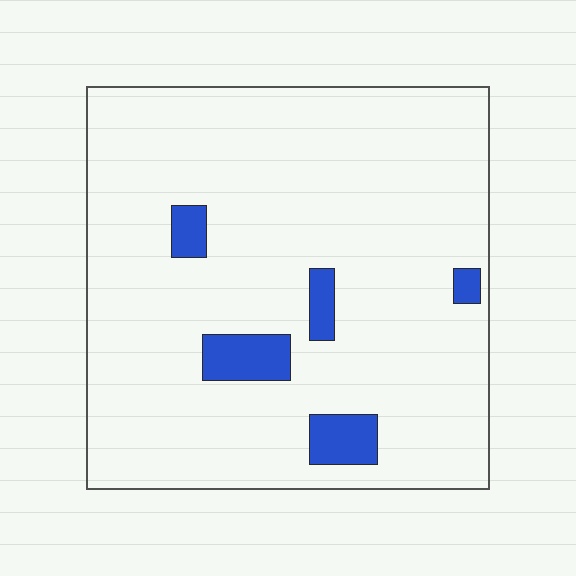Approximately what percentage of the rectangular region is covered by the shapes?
Approximately 10%.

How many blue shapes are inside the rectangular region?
5.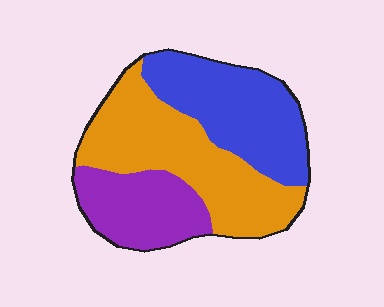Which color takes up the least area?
Purple, at roughly 25%.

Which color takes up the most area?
Orange, at roughly 45%.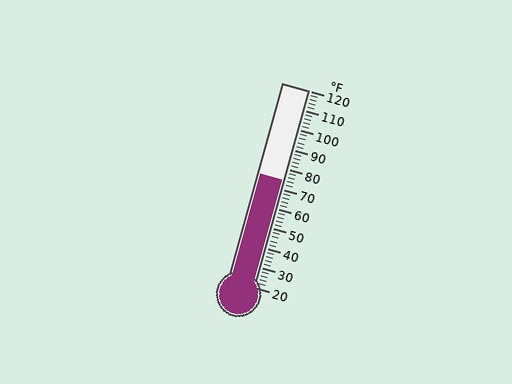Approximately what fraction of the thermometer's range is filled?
The thermometer is filled to approximately 55% of its range.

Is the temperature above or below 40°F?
The temperature is above 40°F.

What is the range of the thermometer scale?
The thermometer scale ranges from 20°F to 120°F.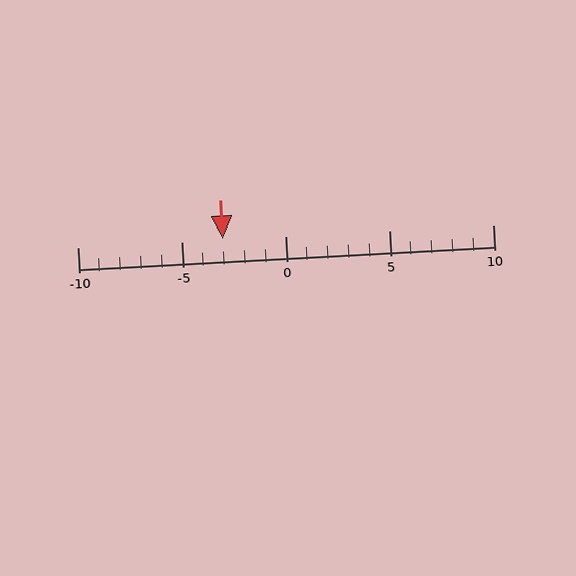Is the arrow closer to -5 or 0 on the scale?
The arrow is closer to -5.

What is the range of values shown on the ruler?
The ruler shows values from -10 to 10.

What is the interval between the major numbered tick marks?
The major tick marks are spaced 5 units apart.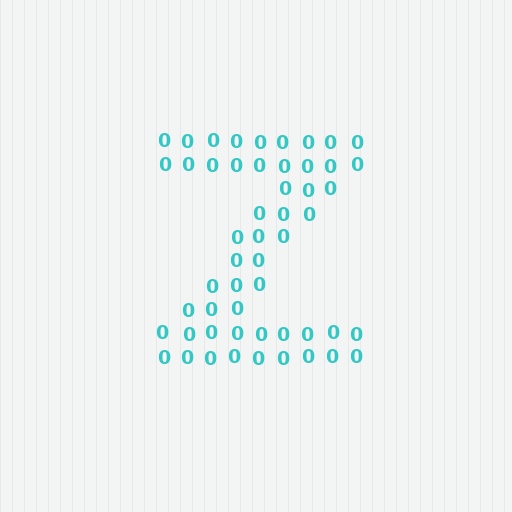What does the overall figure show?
The overall figure shows the letter Z.